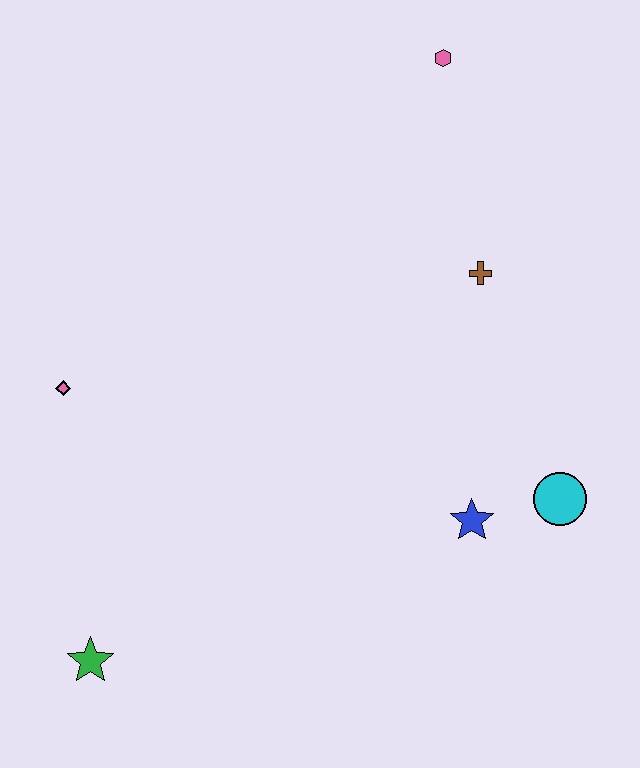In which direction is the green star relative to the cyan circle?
The green star is to the left of the cyan circle.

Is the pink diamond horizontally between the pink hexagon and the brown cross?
No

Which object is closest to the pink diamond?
The green star is closest to the pink diamond.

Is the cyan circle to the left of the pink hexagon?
No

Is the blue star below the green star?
No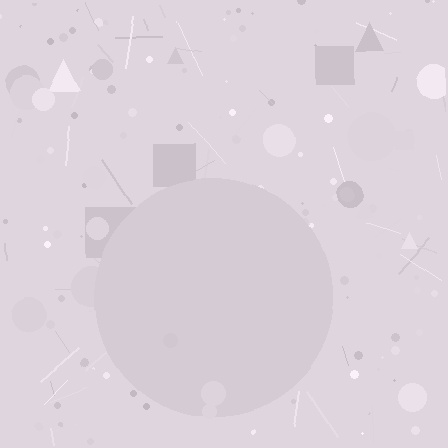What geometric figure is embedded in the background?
A circle is embedded in the background.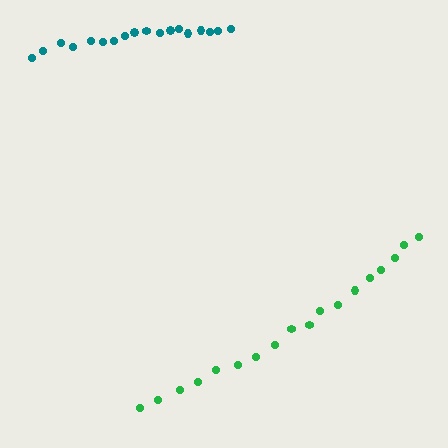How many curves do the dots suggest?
There are 2 distinct paths.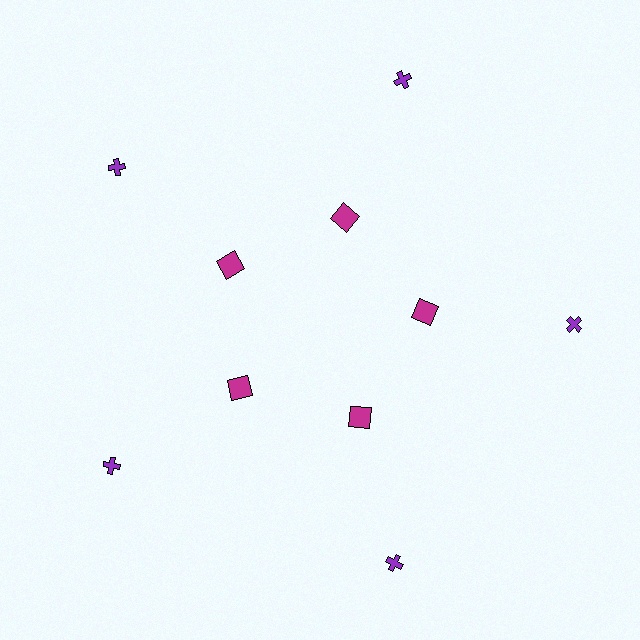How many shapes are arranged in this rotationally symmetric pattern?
There are 10 shapes, arranged in 5 groups of 2.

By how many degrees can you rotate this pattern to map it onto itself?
The pattern maps onto itself every 72 degrees of rotation.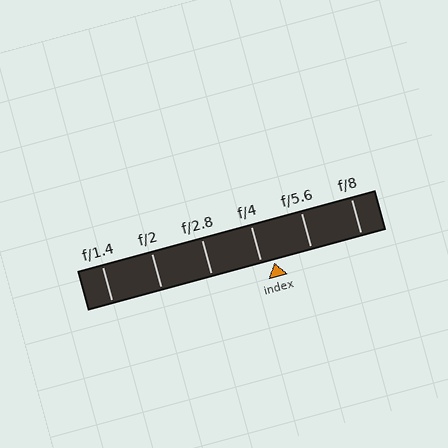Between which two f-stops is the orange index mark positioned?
The index mark is between f/4 and f/5.6.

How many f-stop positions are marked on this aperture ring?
There are 6 f-stop positions marked.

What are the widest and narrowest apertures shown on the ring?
The widest aperture shown is f/1.4 and the narrowest is f/8.